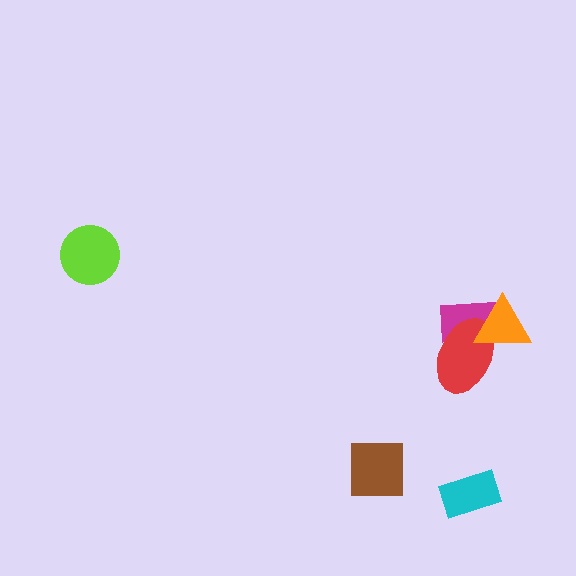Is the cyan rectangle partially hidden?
No, no other shape covers it.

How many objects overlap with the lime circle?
0 objects overlap with the lime circle.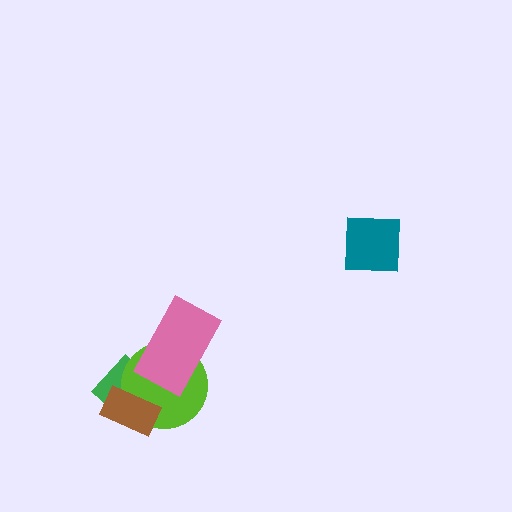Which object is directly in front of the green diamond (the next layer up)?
The lime circle is directly in front of the green diamond.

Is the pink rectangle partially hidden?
No, no other shape covers it.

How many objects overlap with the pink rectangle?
2 objects overlap with the pink rectangle.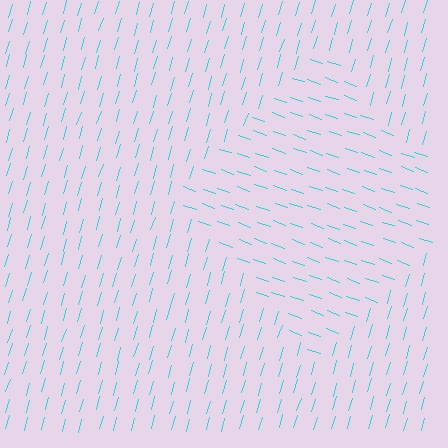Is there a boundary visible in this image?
Yes, there is a texture boundary formed by a change in line orientation.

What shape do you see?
I see a diamond.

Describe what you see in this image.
The image is filled with small cyan line segments. A diamond region in the image has lines oriented differently from the surrounding lines, creating a visible texture boundary.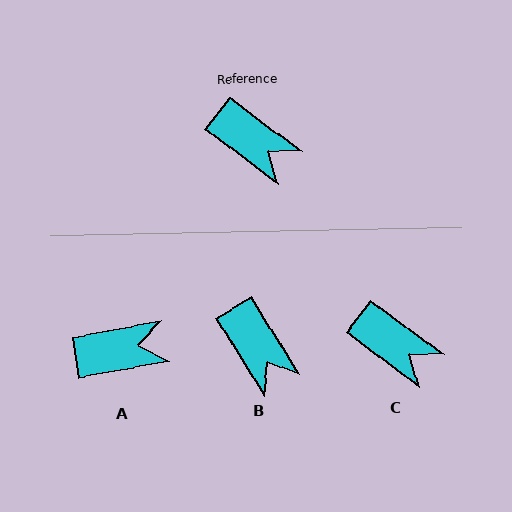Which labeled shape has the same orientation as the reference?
C.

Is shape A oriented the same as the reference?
No, it is off by about 47 degrees.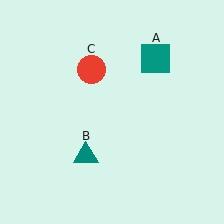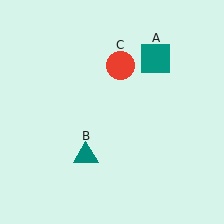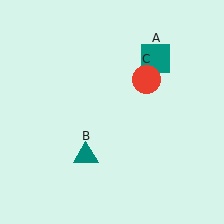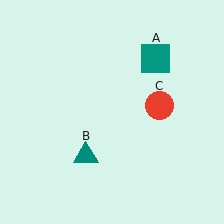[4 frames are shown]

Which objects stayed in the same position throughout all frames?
Teal square (object A) and teal triangle (object B) remained stationary.